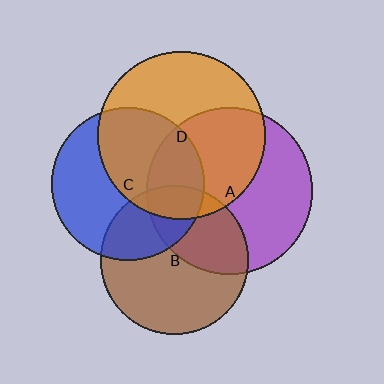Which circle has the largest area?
Circle D (orange).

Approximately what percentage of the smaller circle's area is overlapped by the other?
Approximately 30%.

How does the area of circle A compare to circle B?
Approximately 1.3 times.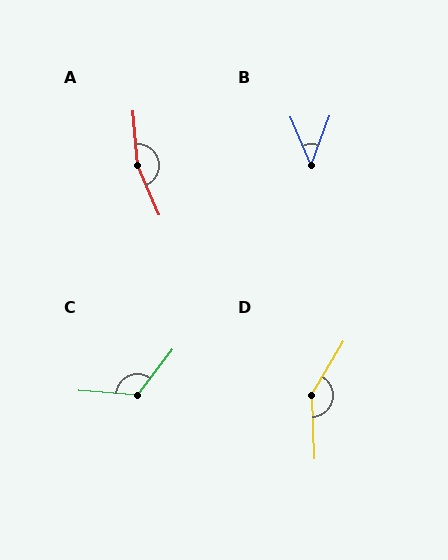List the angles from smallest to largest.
B (43°), C (122°), D (147°), A (161°).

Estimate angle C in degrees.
Approximately 122 degrees.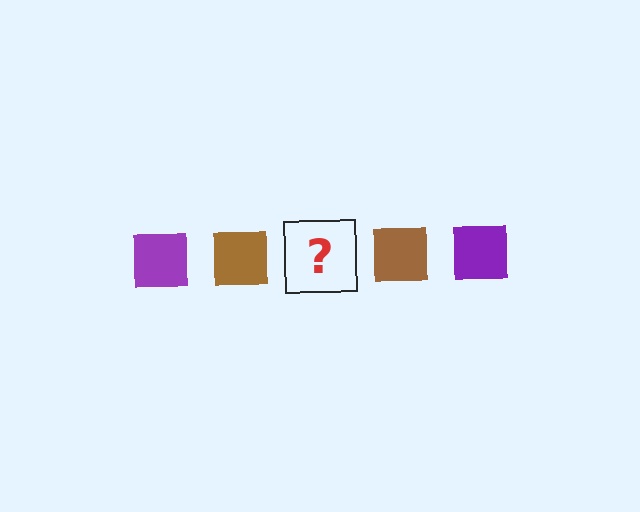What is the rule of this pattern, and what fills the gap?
The rule is that the pattern cycles through purple, brown squares. The gap should be filled with a purple square.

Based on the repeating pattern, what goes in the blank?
The blank should be a purple square.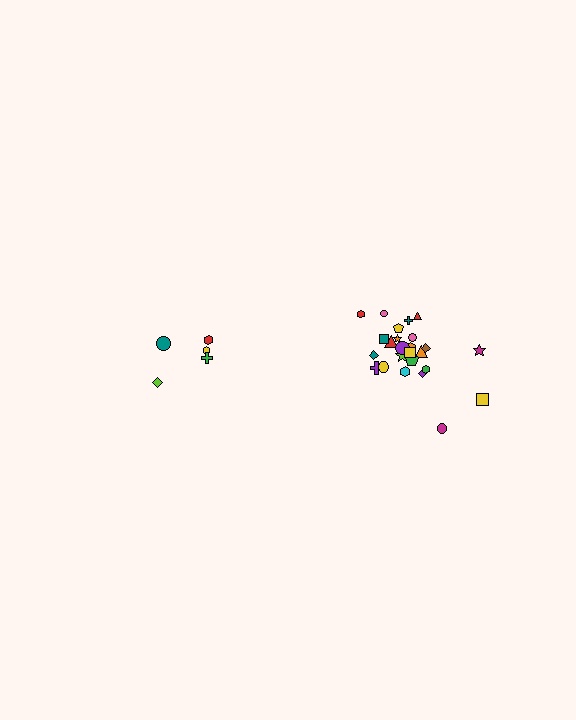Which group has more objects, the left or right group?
The right group.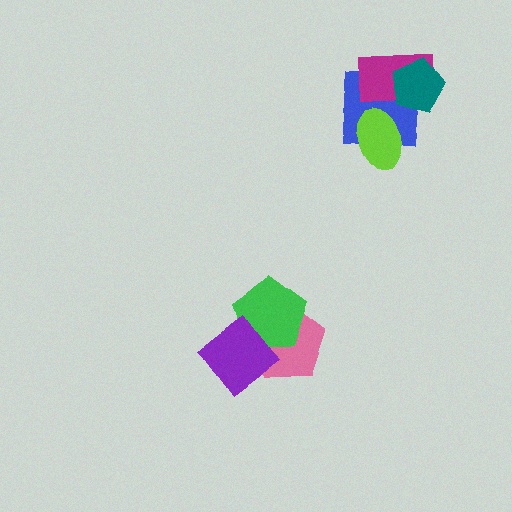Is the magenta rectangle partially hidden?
Yes, it is partially covered by another shape.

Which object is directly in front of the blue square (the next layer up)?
The magenta rectangle is directly in front of the blue square.